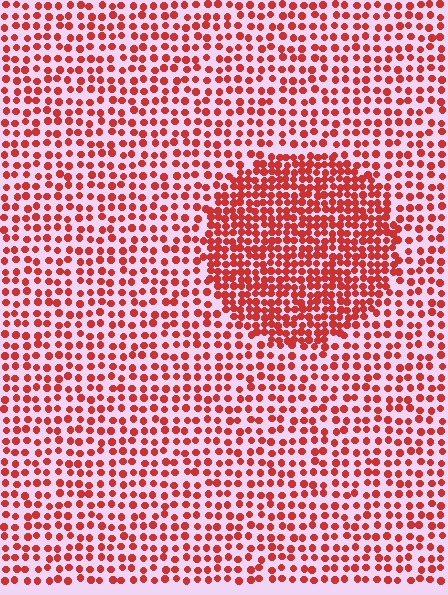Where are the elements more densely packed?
The elements are more densely packed inside the circle boundary.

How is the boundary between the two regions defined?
The boundary is defined by a change in element density (approximately 1.9x ratio). All elements are the same color, size, and shape.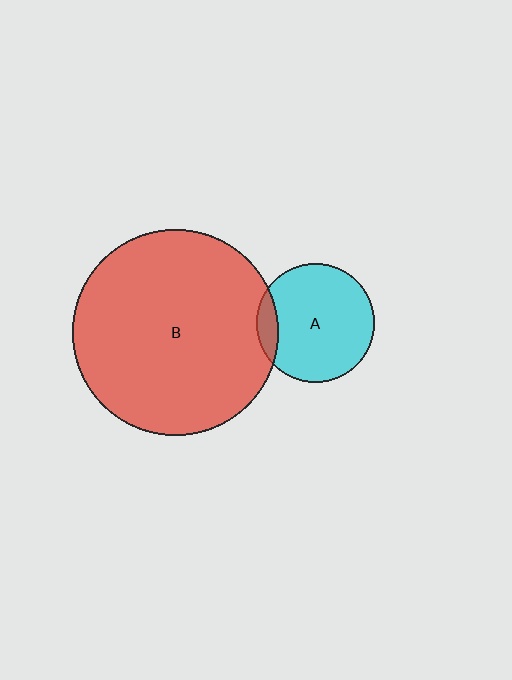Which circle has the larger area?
Circle B (red).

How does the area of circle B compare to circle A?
Approximately 3.0 times.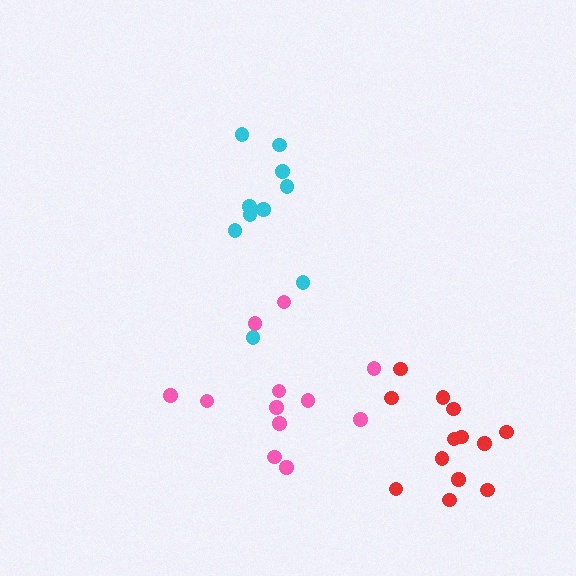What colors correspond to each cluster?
The clusters are colored: cyan, red, pink.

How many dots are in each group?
Group 1: 10 dots, Group 2: 13 dots, Group 3: 12 dots (35 total).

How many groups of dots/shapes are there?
There are 3 groups.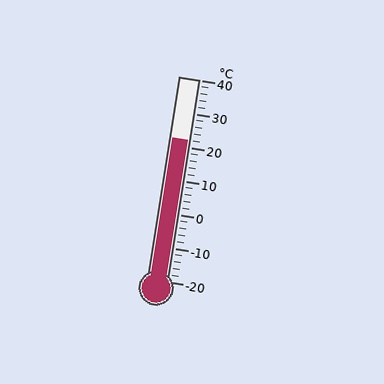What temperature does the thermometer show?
The thermometer shows approximately 22°C.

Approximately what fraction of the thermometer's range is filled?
The thermometer is filled to approximately 70% of its range.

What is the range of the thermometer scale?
The thermometer scale ranges from -20°C to 40°C.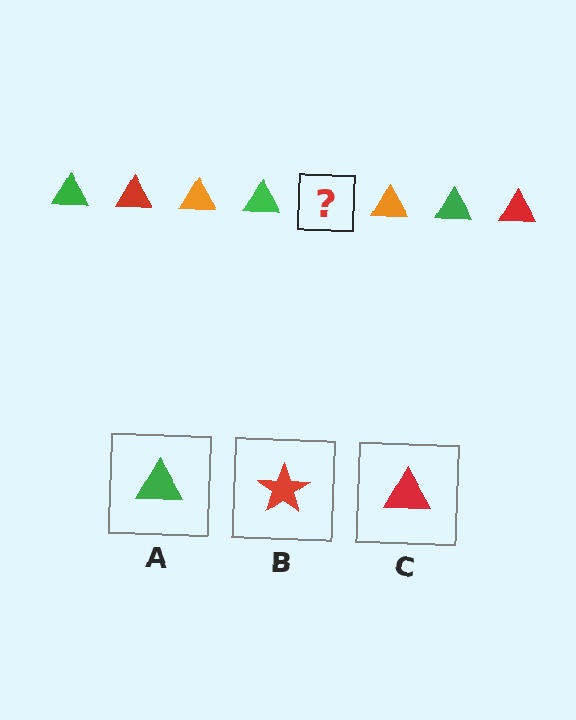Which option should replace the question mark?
Option C.